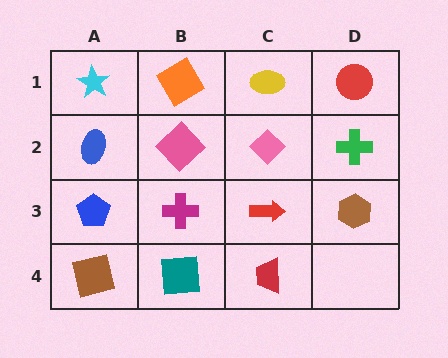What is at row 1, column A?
A cyan star.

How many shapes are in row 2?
4 shapes.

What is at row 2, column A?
A blue ellipse.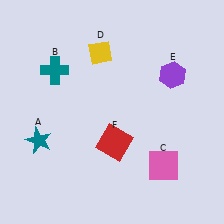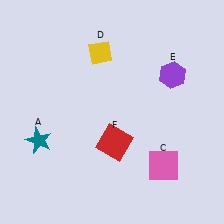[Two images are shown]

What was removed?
The teal cross (B) was removed in Image 2.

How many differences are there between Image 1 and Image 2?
There is 1 difference between the two images.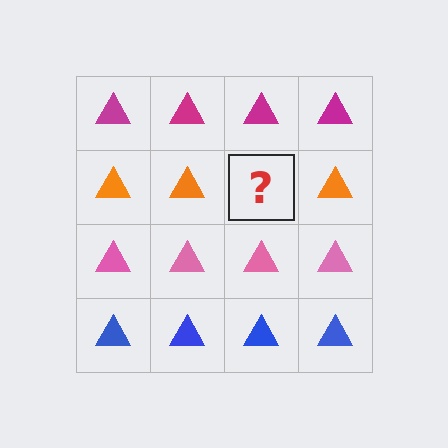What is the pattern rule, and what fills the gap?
The rule is that each row has a consistent color. The gap should be filled with an orange triangle.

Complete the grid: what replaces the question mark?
The question mark should be replaced with an orange triangle.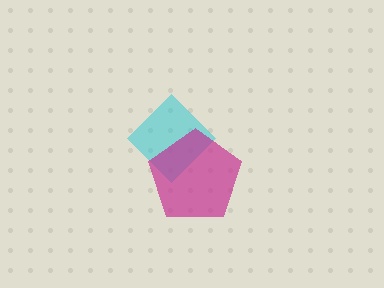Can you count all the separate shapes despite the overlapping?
Yes, there are 2 separate shapes.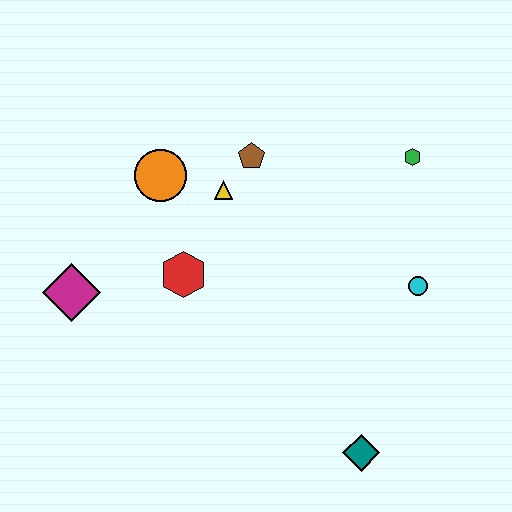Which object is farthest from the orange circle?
The teal diamond is farthest from the orange circle.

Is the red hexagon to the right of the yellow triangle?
No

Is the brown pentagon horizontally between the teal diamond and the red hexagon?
Yes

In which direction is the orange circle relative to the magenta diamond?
The orange circle is above the magenta diamond.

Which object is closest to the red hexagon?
The yellow triangle is closest to the red hexagon.